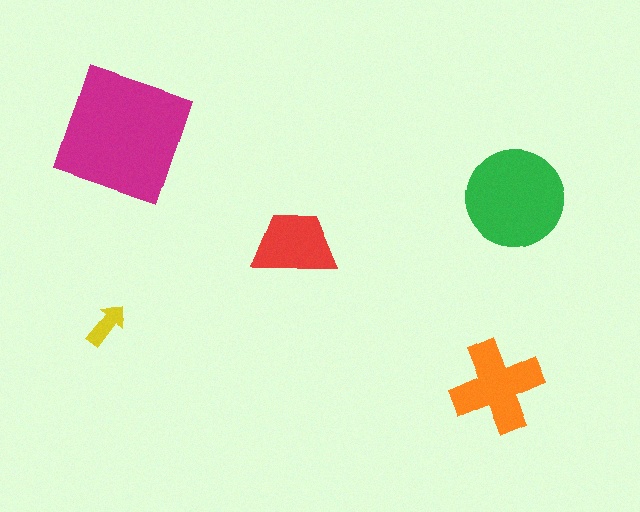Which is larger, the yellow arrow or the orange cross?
The orange cross.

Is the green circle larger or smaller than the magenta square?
Smaller.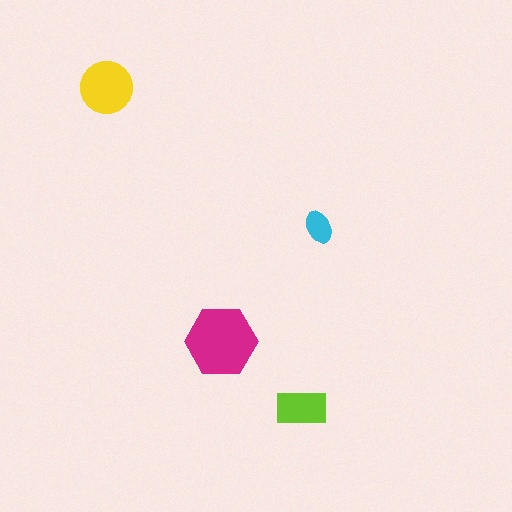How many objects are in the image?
There are 4 objects in the image.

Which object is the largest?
The magenta hexagon.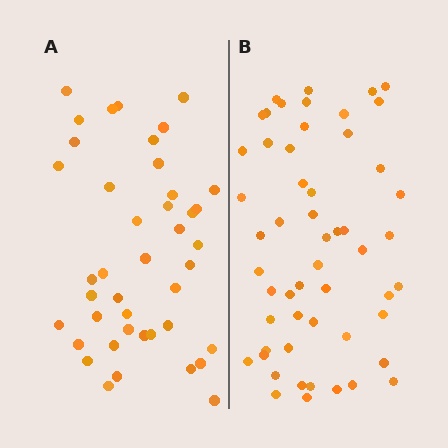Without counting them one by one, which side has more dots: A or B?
Region B (the right region) has more dots.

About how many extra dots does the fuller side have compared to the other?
Region B has roughly 12 or so more dots than region A.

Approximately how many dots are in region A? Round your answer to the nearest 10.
About 40 dots. (The exact count is 42, which rounds to 40.)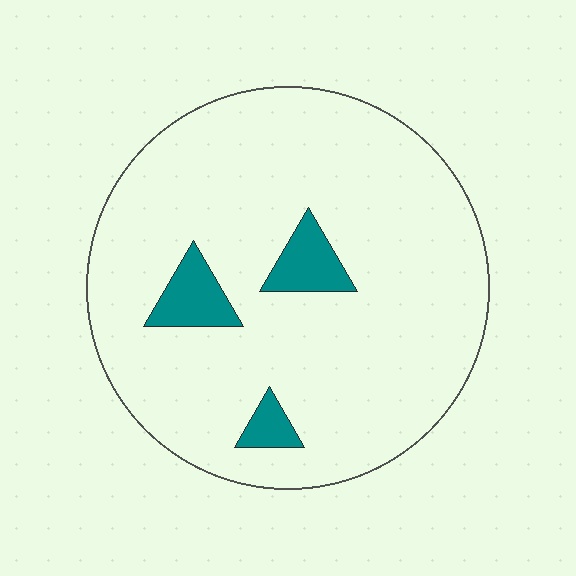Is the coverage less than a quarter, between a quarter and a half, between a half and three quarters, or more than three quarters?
Less than a quarter.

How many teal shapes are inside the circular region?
3.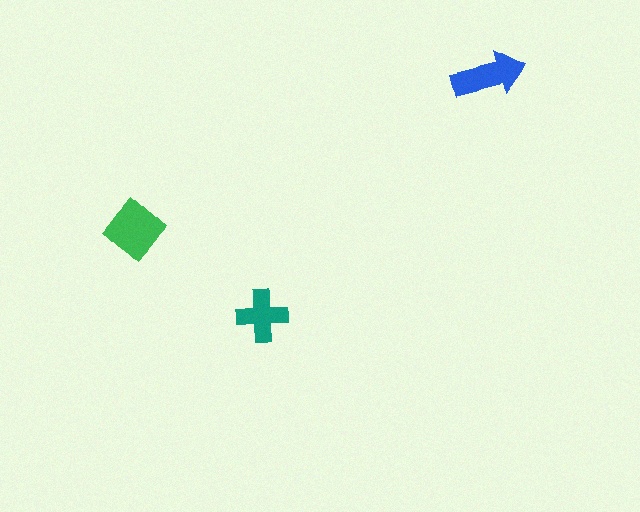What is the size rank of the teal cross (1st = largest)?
3rd.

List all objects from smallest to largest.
The teal cross, the blue arrow, the green diamond.